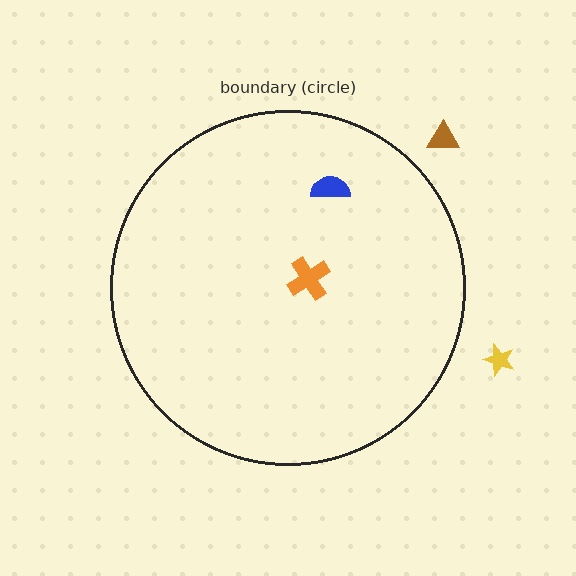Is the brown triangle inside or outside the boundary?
Outside.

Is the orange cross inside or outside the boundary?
Inside.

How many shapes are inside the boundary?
2 inside, 2 outside.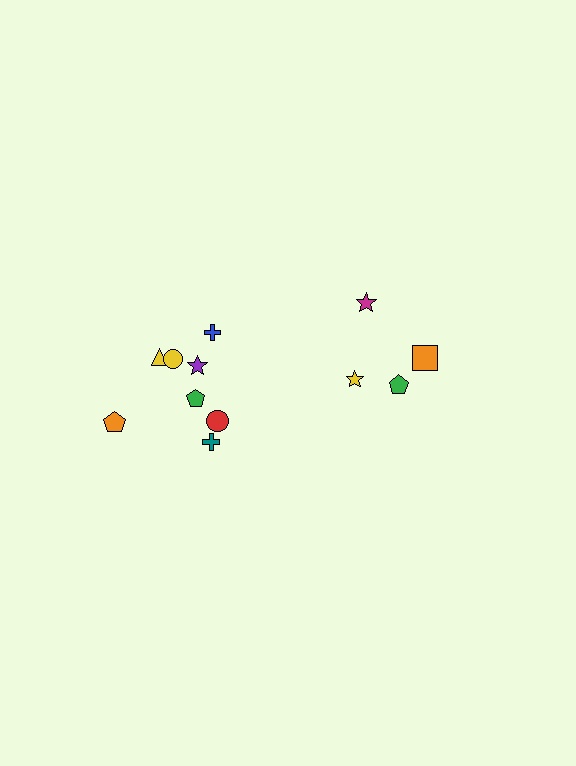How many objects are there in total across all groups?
There are 12 objects.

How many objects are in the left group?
There are 8 objects.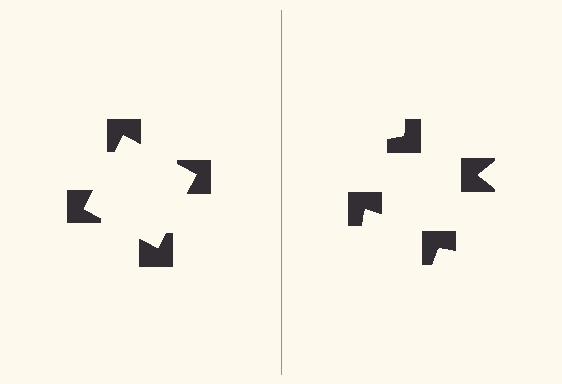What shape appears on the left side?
An illusory square.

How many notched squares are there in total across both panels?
8 — 4 on each side.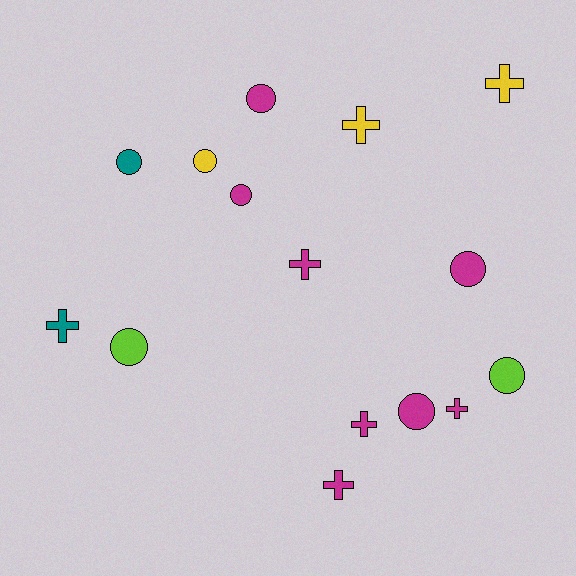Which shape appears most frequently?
Circle, with 8 objects.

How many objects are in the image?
There are 15 objects.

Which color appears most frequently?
Magenta, with 8 objects.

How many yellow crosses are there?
There are 2 yellow crosses.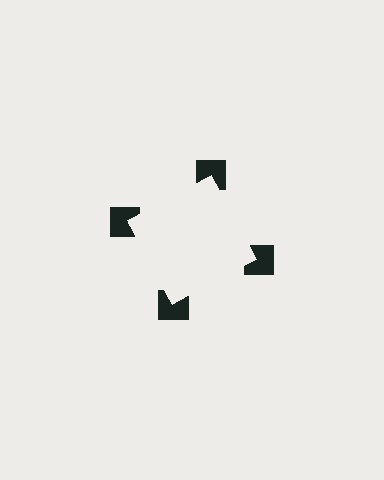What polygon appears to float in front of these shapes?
An illusory square — its edges are inferred from the aligned wedge cuts in the notched squares, not physically drawn.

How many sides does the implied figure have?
4 sides.